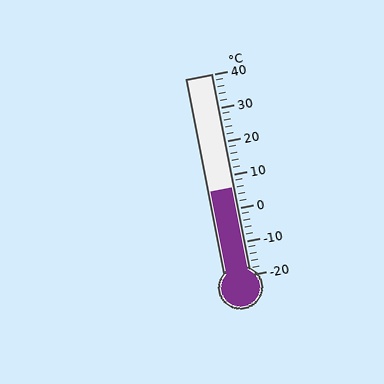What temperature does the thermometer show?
The thermometer shows approximately 6°C.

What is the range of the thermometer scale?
The thermometer scale ranges from -20°C to 40°C.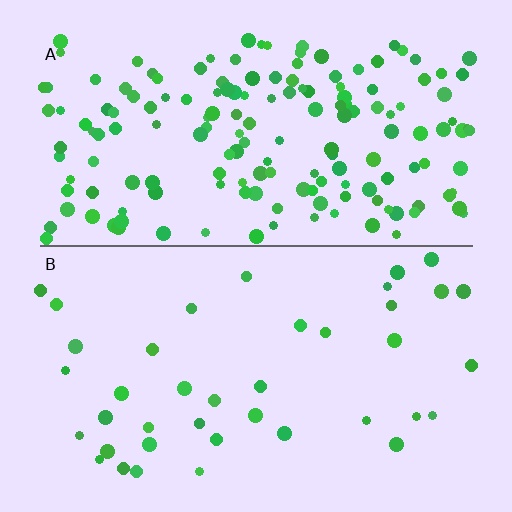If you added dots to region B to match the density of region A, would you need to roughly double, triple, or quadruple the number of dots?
Approximately quadruple.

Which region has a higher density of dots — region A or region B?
A (the top).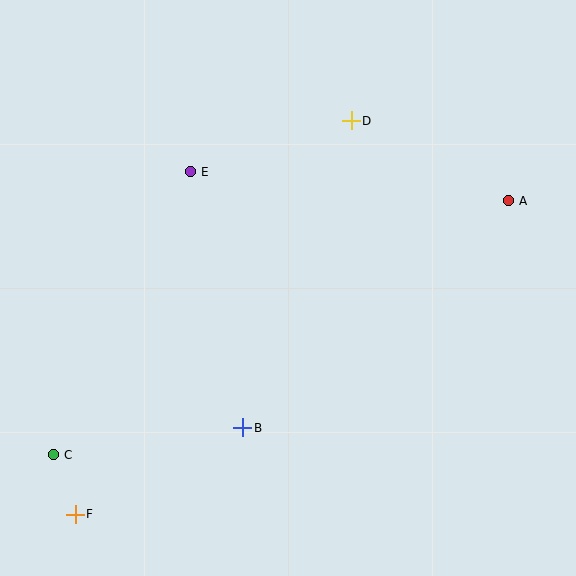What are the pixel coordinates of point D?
Point D is at (351, 121).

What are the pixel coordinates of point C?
Point C is at (53, 455).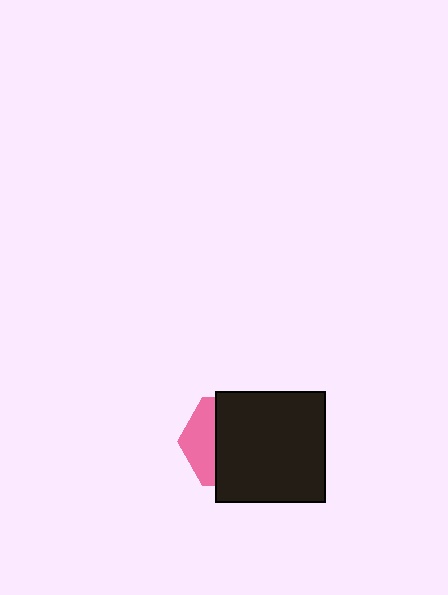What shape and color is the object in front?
The object in front is a black square.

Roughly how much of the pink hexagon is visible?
A small part of it is visible (roughly 34%).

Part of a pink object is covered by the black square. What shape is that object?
It is a hexagon.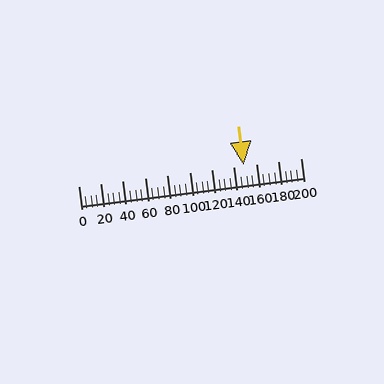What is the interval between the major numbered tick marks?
The major tick marks are spaced 20 units apart.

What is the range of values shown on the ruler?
The ruler shows values from 0 to 200.